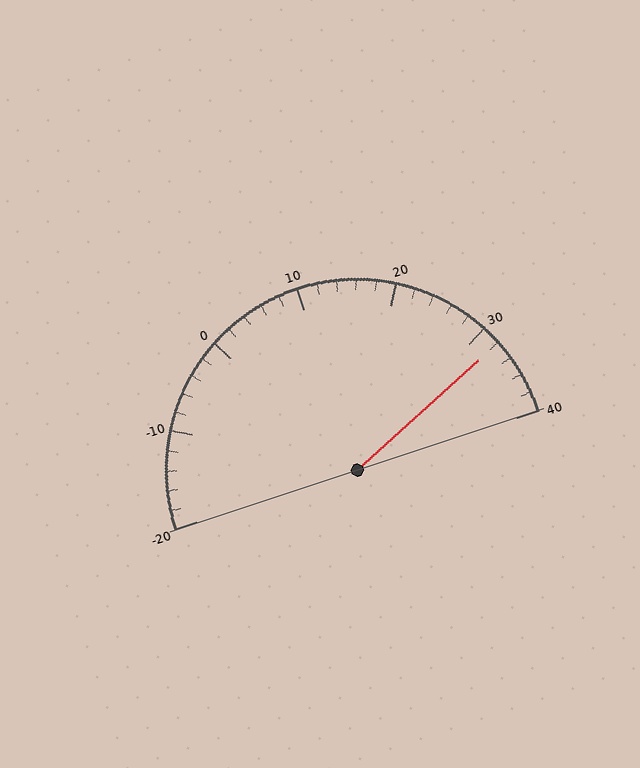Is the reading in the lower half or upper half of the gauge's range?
The reading is in the upper half of the range (-20 to 40).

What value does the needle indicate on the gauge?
The needle indicates approximately 32.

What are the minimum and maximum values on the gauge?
The gauge ranges from -20 to 40.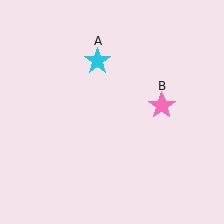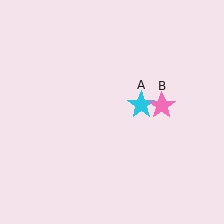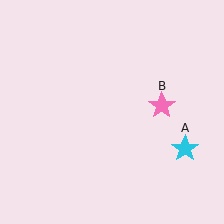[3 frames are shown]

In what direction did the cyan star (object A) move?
The cyan star (object A) moved down and to the right.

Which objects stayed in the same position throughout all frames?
Pink star (object B) remained stationary.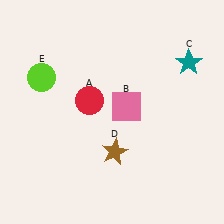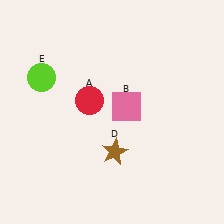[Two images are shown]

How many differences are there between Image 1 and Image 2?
There is 1 difference between the two images.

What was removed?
The teal star (C) was removed in Image 2.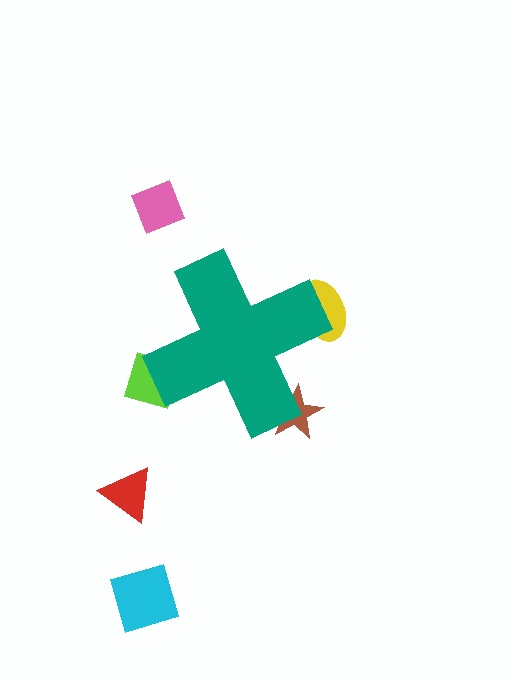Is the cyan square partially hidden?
No, the cyan square is fully visible.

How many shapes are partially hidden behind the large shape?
3 shapes are partially hidden.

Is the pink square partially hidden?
No, the pink square is fully visible.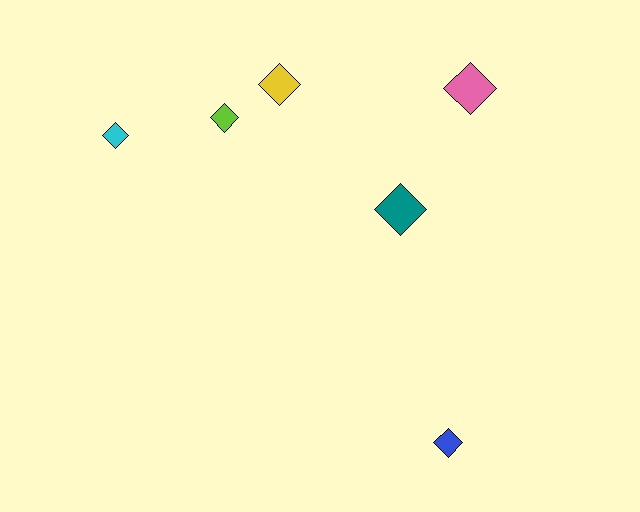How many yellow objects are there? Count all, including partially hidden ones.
There is 1 yellow object.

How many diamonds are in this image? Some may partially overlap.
There are 6 diamonds.